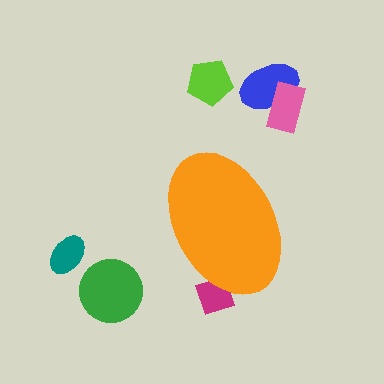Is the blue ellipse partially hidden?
No, the blue ellipse is fully visible.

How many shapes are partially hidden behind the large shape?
1 shape is partially hidden.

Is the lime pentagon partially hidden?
No, the lime pentagon is fully visible.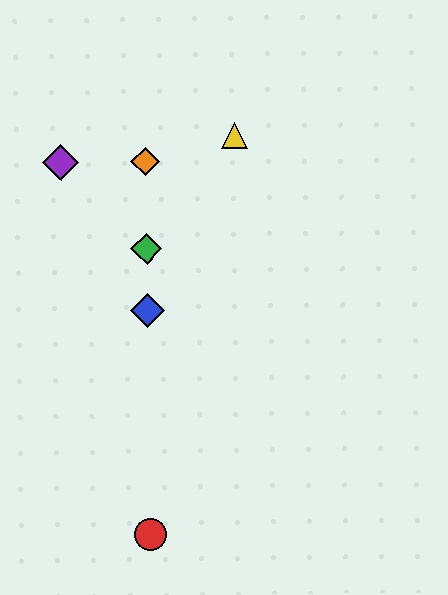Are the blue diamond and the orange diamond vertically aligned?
Yes, both are at x≈147.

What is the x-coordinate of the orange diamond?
The orange diamond is at x≈146.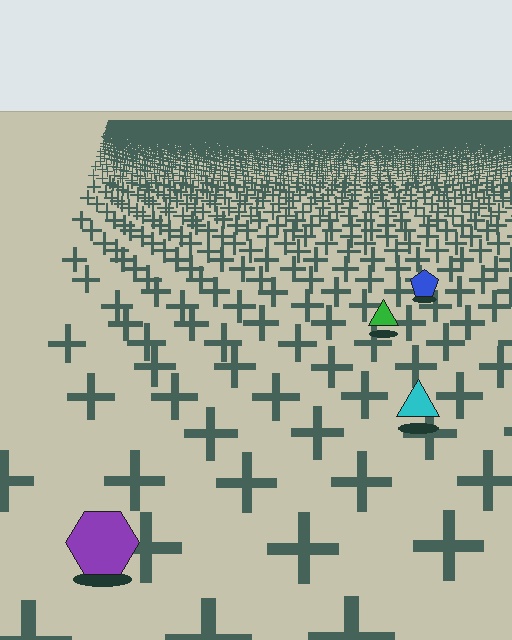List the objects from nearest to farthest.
From nearest to farthest: the purple hexagon, the cyan triangle, the green triangle, the blue pentagon.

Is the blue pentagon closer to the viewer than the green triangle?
No. The green triangle is closer — you can tell from the texture gradient: the ground texture is coarser near it.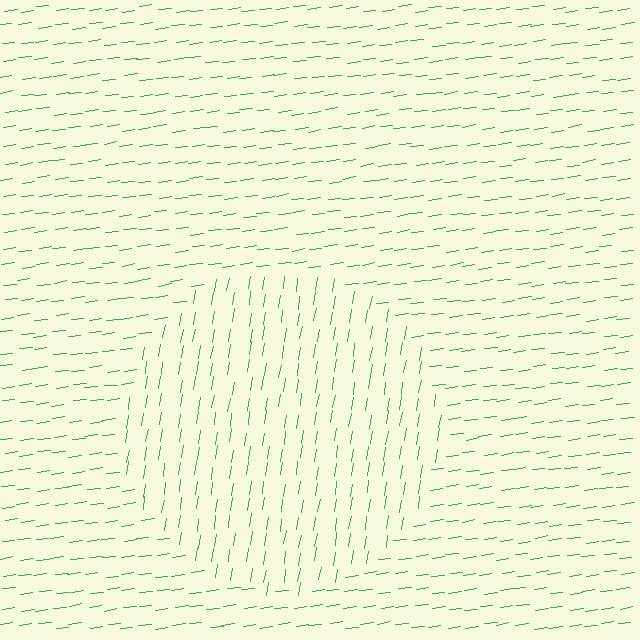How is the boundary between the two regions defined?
The boundary is defined purely by a change in line orientation (approximately 74 degrees difference). All lines are the same color and thickness.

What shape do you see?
I see a circle.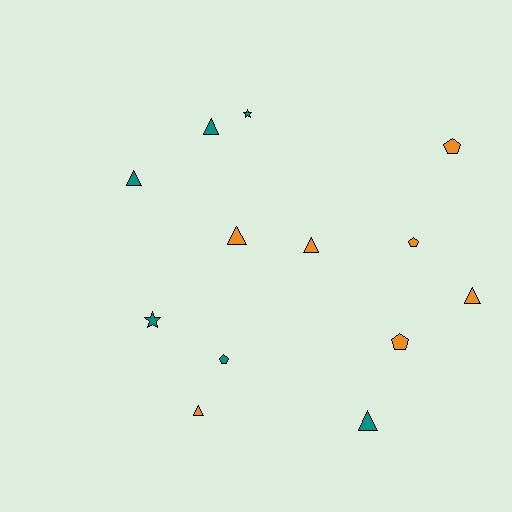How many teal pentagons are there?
There is 1 teal pentagon.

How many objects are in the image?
There are 13 objects.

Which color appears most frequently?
Orange, with 7 objects.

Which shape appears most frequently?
Triangle, with 7 objects.